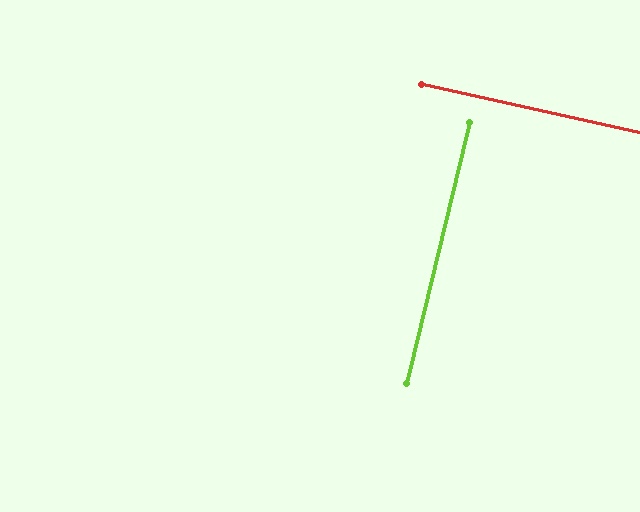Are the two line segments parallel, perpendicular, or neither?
Perpendicular — they meet at approximately 89°.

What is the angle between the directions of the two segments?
Approximately 89 degrees.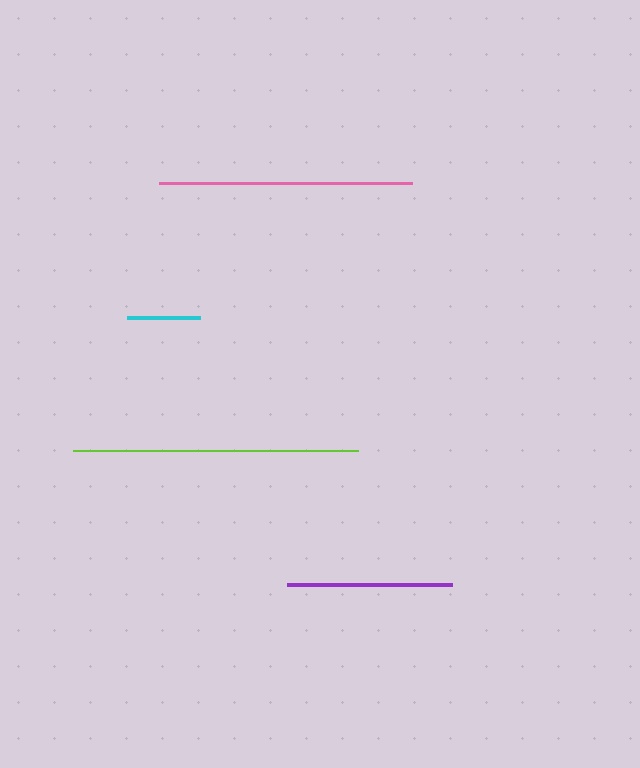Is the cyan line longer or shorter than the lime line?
The lime line is longer than the cyan line.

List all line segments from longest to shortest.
From longest to shortest: lime, pink, purple, cyan.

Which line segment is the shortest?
The cyan line is the shortest at approximately 73 pixels.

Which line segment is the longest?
The lime line is the longest at approximately 285 pixels.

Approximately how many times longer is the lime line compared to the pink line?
The lime line is approximately 1.1 times the length of the pink line.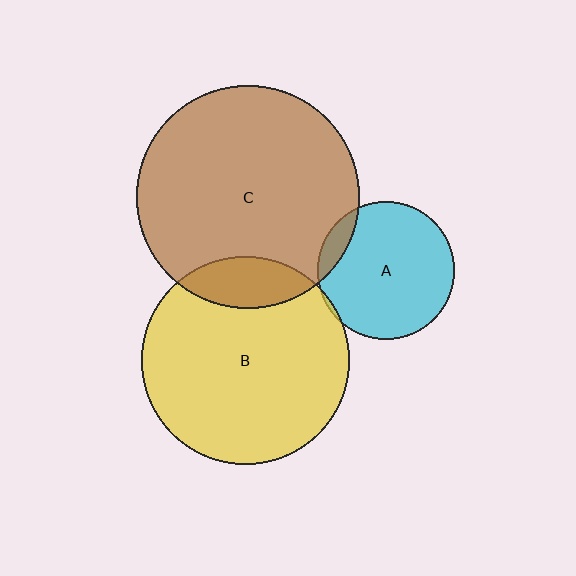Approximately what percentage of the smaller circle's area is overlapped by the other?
Approximately 10%.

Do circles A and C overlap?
Yes.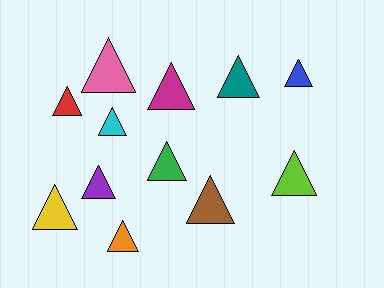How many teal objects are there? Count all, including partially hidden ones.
There is 1 teal object.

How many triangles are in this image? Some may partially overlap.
There are 12 triangles.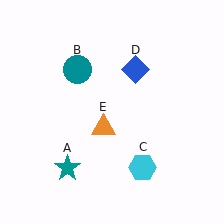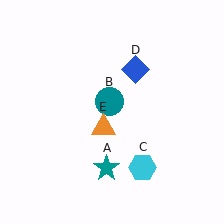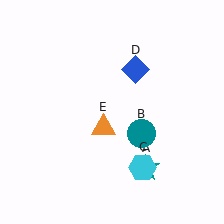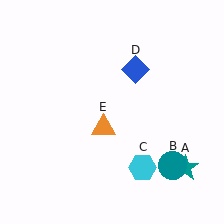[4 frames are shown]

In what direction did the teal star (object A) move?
The teal star (object A) moved right.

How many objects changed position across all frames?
2 objects changed position: teal star (object A), teal circle (object B).